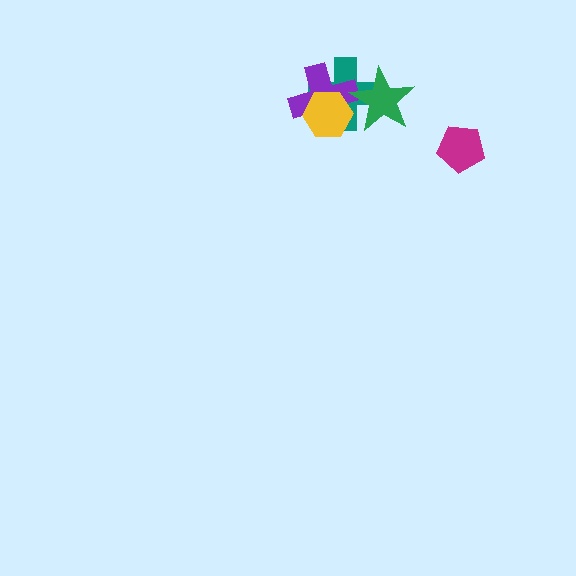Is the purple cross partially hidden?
Yes, it is partially covered by another shape.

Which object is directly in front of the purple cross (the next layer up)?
The green star is directly in front of the purple cross.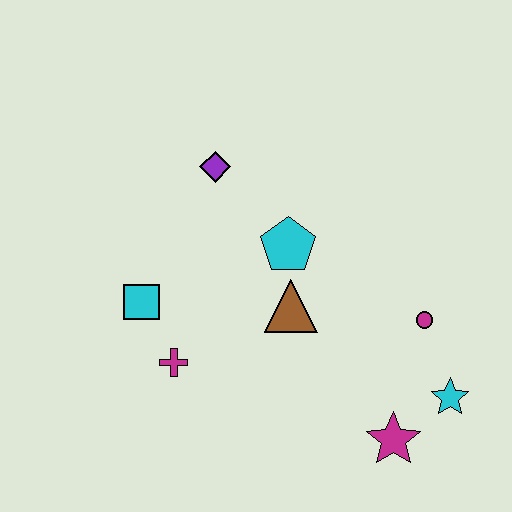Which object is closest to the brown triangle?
The cyan pentagon is closest to the brown triangle.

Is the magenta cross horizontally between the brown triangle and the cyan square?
Yes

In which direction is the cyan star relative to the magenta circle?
The cyan star is below the magenta circle.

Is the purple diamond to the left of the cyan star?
Yes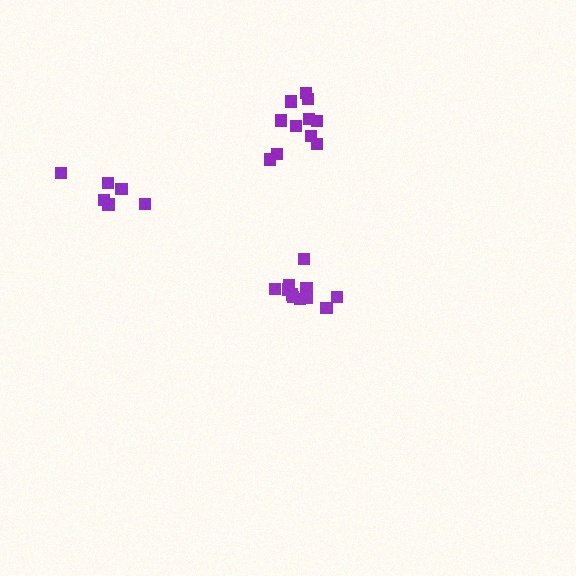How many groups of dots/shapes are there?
There are 3 groups.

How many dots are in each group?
Group 1: 11 dots, Group 2: 6 dots, Group 3: 11 dots (28 total).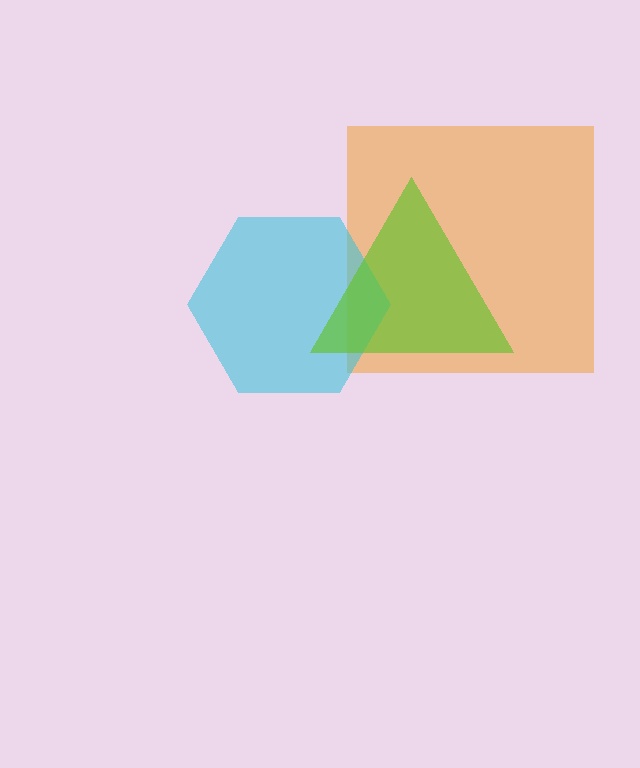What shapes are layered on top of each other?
The layered shapes are: an orange square, a cyan hexagon, a lime triangle.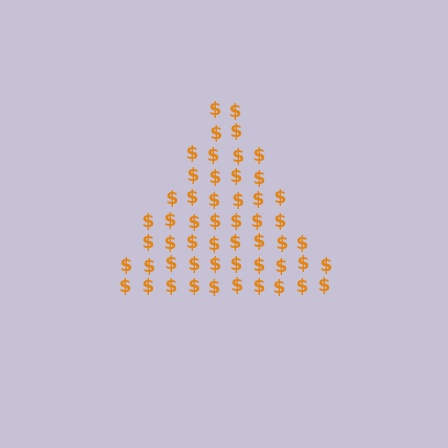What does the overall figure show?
The overall figure shows a triangle.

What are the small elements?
The small elements are dollar signs.